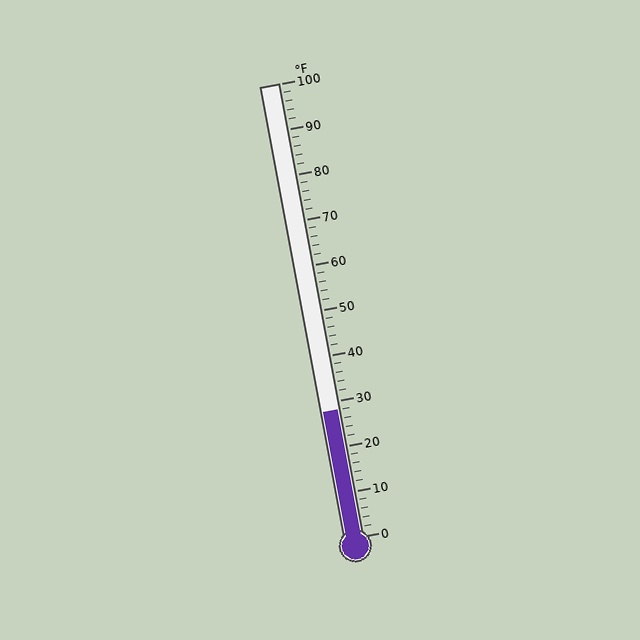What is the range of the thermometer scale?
The thermometer scale ranges from 0°F to 100°F.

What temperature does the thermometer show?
The thermometer shows approximately 28°F.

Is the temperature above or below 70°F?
The temperature is below 70°F.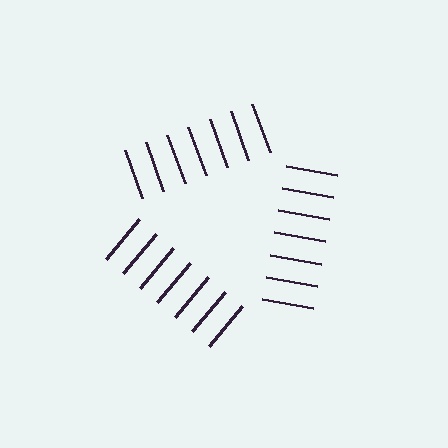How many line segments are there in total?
21 — 7 along each of the 3 edges.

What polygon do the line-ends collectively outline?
An illusory triangle — the line segments terminate on its edges but no continuous stroke is drawn.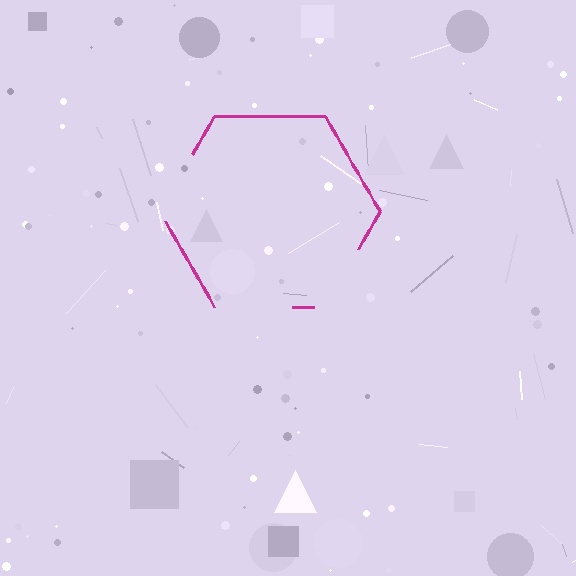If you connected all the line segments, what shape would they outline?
They would outline a hexagon.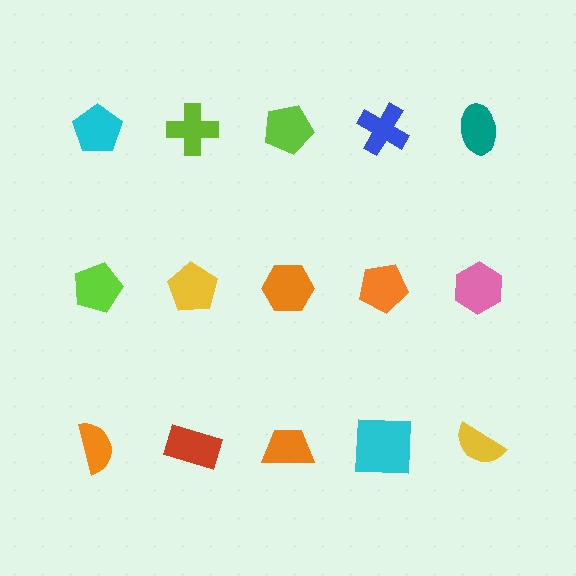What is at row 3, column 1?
An orange semicircle.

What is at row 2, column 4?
An orange pentagon.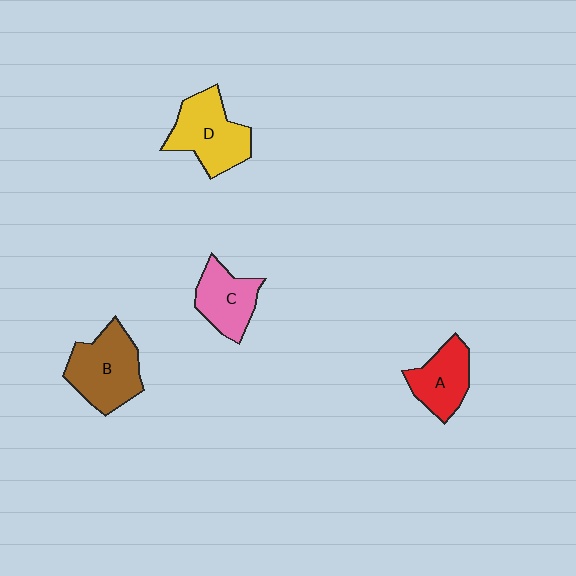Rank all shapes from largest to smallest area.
From largest to smallest: B (brown), D (yellow), C (pink), A (red).